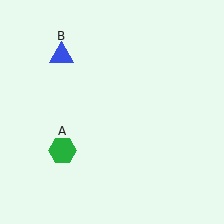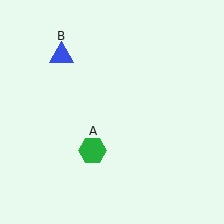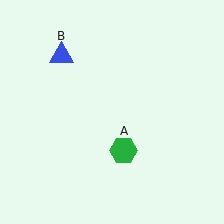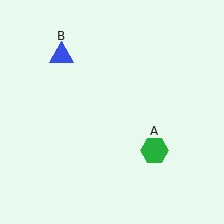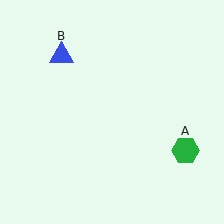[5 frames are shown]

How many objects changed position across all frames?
1 object changed position: green hexagon (object A).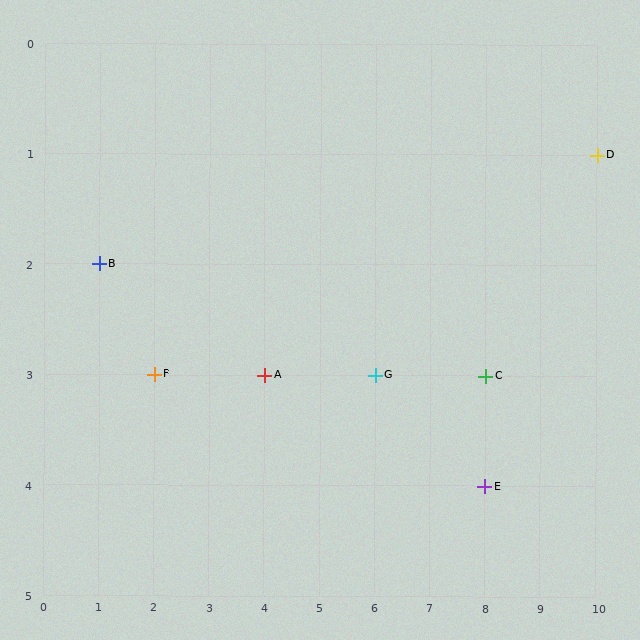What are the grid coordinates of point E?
Point E is at grid coordinates (8, 4).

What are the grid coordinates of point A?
Point A is at grid coordinates (4, 3).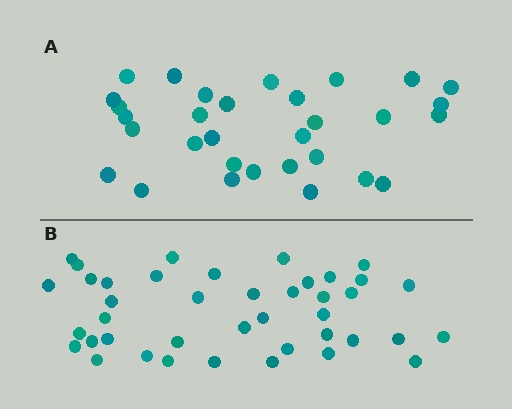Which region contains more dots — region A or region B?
Region B (the bottom region) has more dots.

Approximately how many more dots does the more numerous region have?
Region B has roughly 10 or so more dots than region A.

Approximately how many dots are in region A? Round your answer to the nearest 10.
About 30 dots. (The exact count is 31, which rounds to 30.)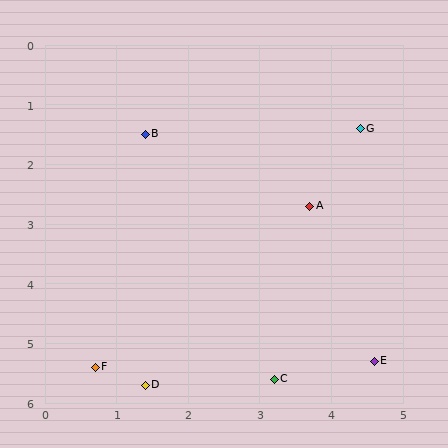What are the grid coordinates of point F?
Point F is at approximately (0.7, 5.4).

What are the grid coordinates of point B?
Point B is at approximately (1.4, 1.5).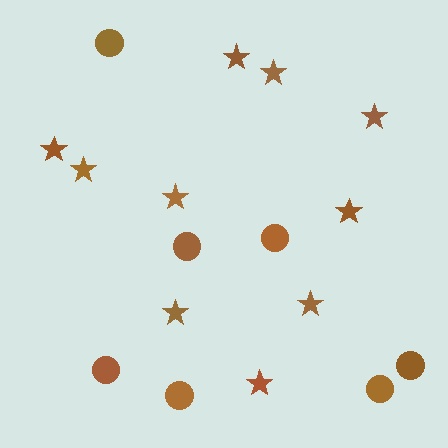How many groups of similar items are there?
There are 2 groups: one group of stars (10) and one group of circles (7).